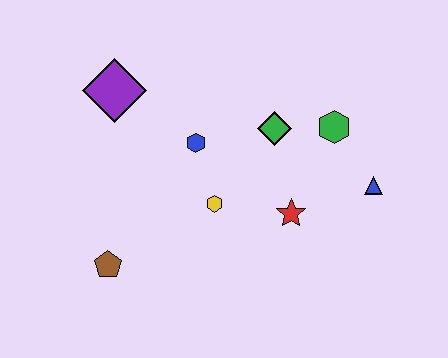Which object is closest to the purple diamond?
The blue hexagon is closest to the purple diamond.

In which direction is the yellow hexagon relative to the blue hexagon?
The yellow hexagon is below the blue hexagon.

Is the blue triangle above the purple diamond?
No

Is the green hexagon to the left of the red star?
No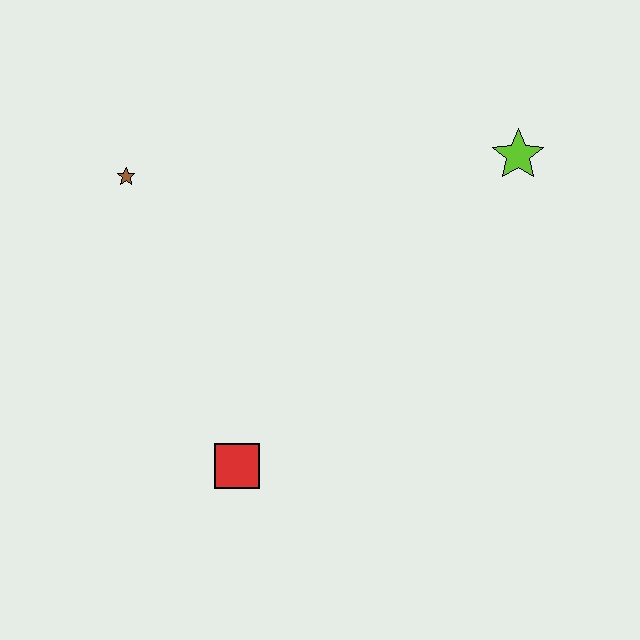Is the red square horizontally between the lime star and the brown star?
Yes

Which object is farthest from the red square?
The lime star is farthest from the red square.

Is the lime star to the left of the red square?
No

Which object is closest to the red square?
The brown star is closest to the red square.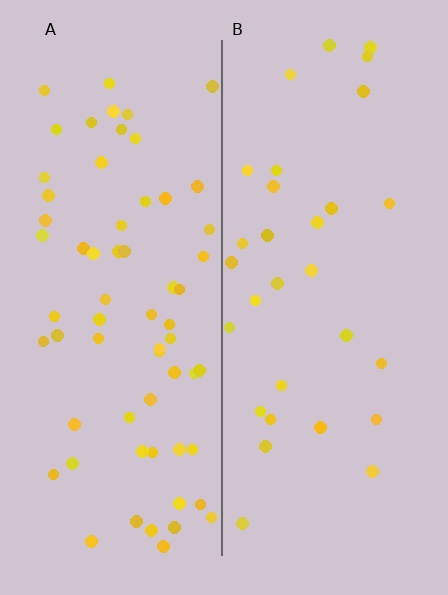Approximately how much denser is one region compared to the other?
Approximately 2.1× — region A over region B.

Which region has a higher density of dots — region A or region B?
A (the left).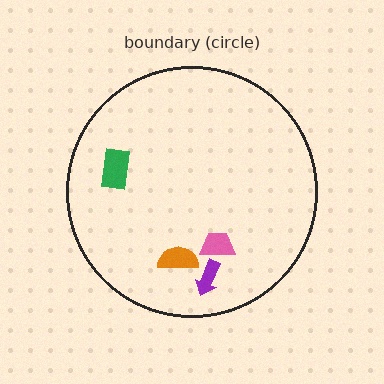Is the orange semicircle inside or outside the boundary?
Inside.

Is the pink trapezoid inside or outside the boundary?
Inside.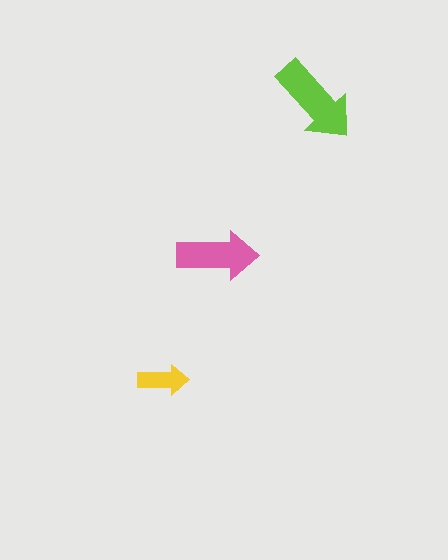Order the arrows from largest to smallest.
the lime one, the pink one, the yellow one.